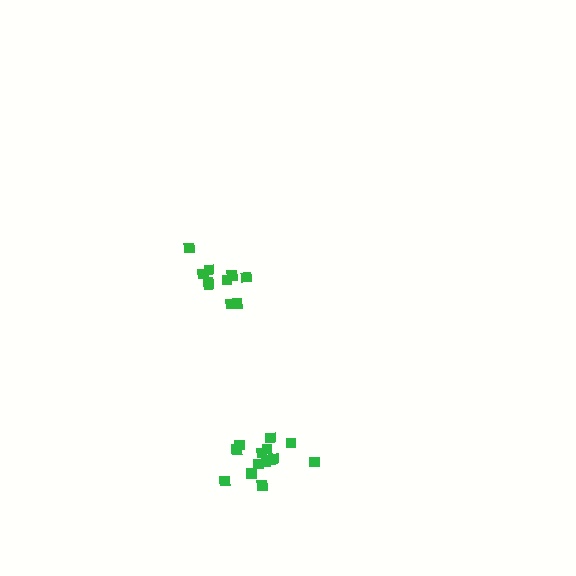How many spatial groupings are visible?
There are 2 spatial groupings.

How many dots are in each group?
Group 1: 14 dots, Group 2: 10 dots (24 total).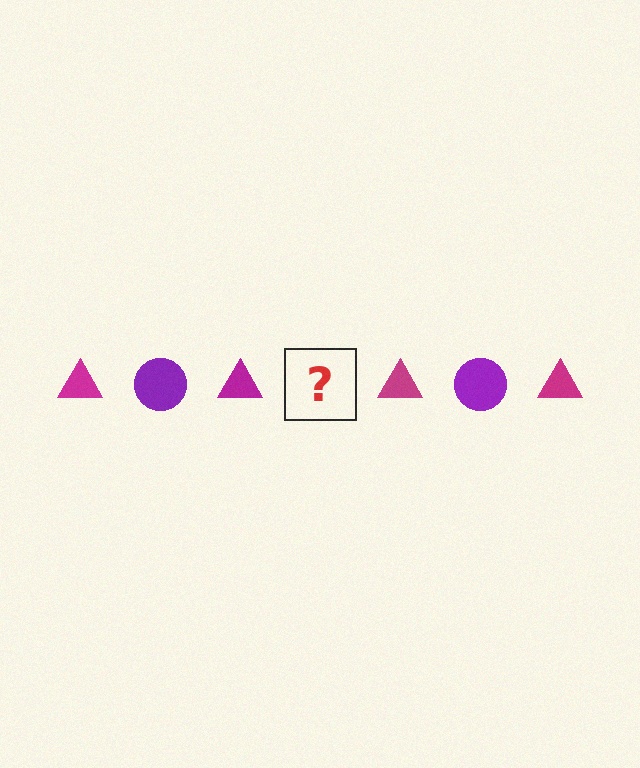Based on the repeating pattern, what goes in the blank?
The blank should be a purple circle.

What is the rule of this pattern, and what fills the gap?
The rule is that the pattern alternates between magenta triangle and purple circle. The gap should be filled with a purple circle.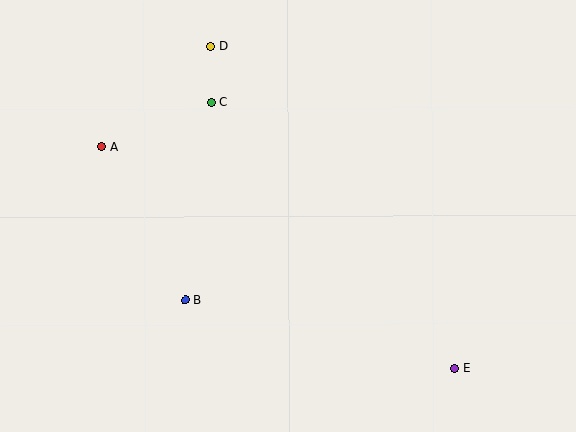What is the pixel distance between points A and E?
The distance between A and E is 417 pixels.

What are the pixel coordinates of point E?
Point E is at (455, 369).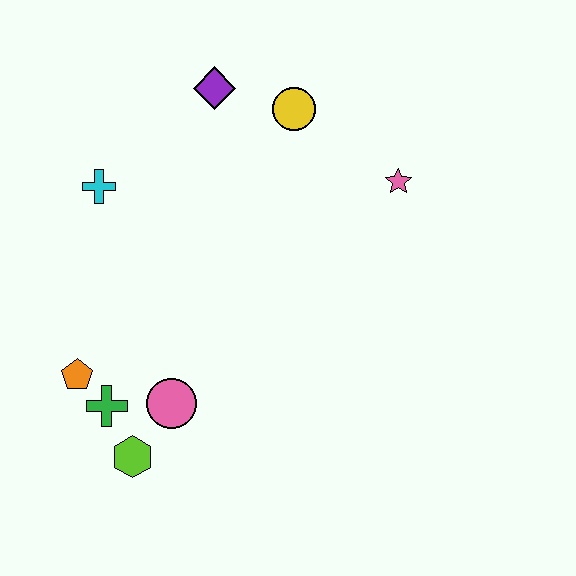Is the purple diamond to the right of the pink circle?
Yes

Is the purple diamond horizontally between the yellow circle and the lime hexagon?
Yes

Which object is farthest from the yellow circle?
The lime hexagon is farthest from the yellow circle.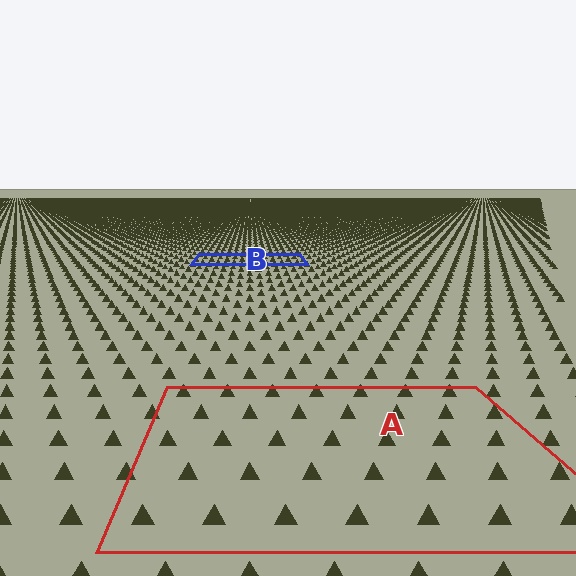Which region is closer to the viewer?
Region A is closer. The texture elements there are larger and more spread out.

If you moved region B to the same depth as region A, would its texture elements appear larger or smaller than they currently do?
They would appear larger. At a closer depth, the same texture elements are projected at a bigger on-screen size.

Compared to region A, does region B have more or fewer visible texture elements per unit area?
Region B has more texture elements per unit area — they are packed more densely because it is farther away.